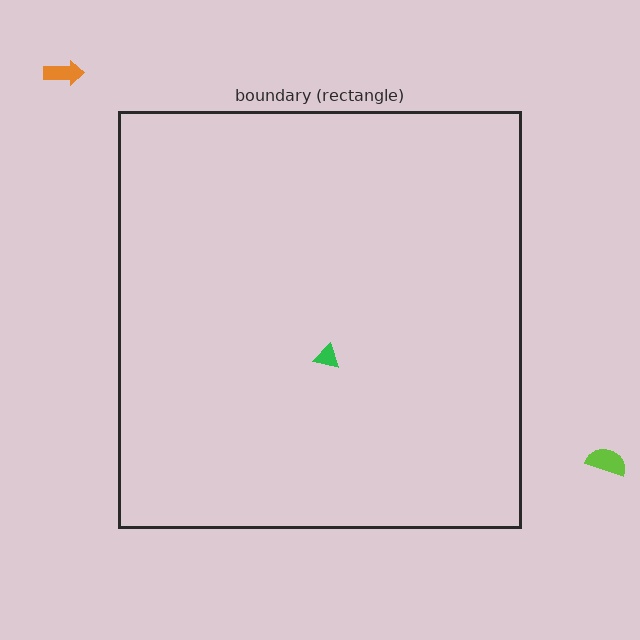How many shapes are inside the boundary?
1 inside, 2 outside.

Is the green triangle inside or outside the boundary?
Inside.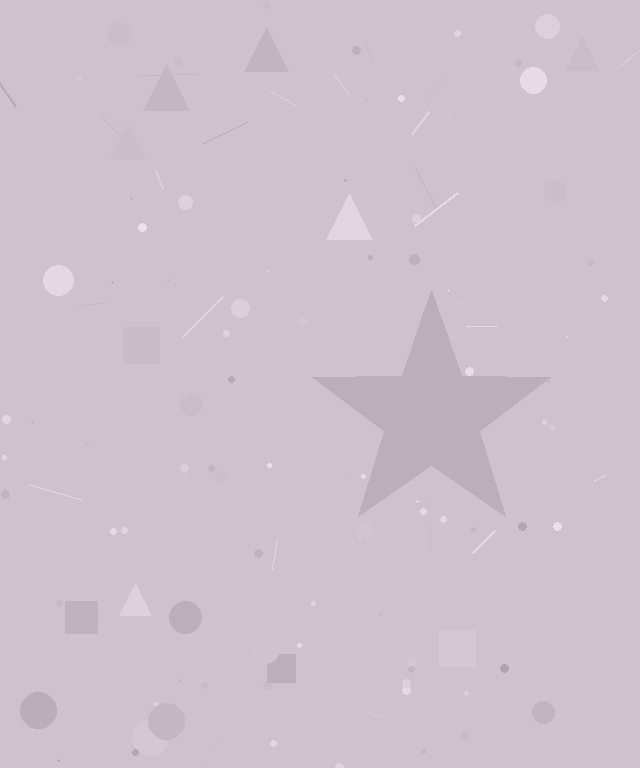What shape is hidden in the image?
A star is hidden in the image.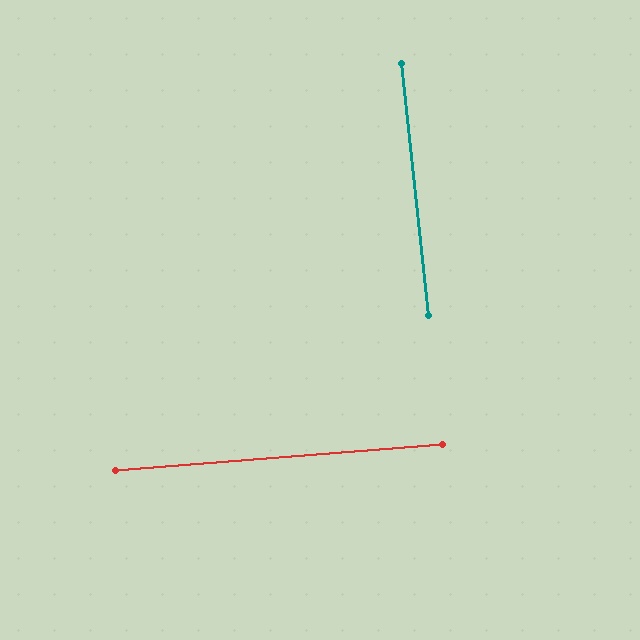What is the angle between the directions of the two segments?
Approximately 88 degrees.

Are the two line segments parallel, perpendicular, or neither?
Perpendicular — they meet at approximately 88°.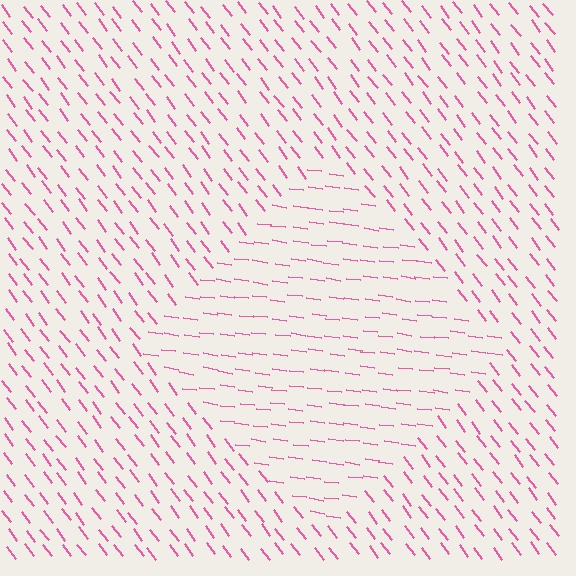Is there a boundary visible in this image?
Yes, there is a texture boundary formed by a change in line orientation.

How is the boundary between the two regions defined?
The boundary is defined purely by a change in line orientation (approximately 45 degrees difference). All lines are the same color and thickness.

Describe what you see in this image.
The image is filled with small pink line segments. A diamond region in the image has lines oriented differently from the surrounding lines, creating a visible texture boundary.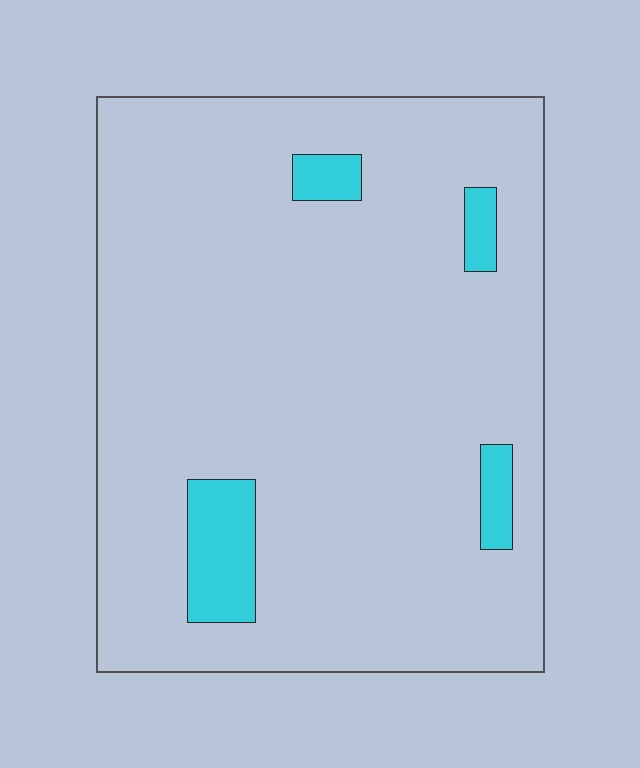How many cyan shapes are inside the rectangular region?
4.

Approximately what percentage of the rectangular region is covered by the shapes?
Approximately 10%.